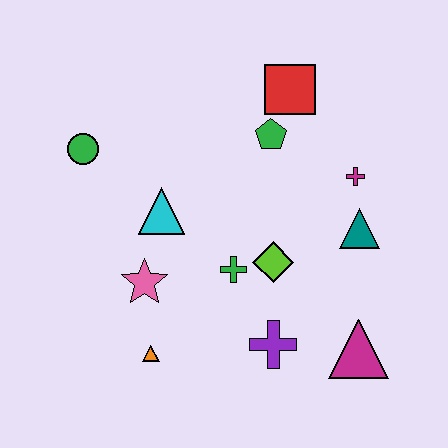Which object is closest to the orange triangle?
The pink star is closest to the orange triangle.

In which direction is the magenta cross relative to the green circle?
The magenta cross is to the right of the green circle.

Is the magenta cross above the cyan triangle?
Yes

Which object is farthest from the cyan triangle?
The magenta triangle is farthest from the cyan triangle.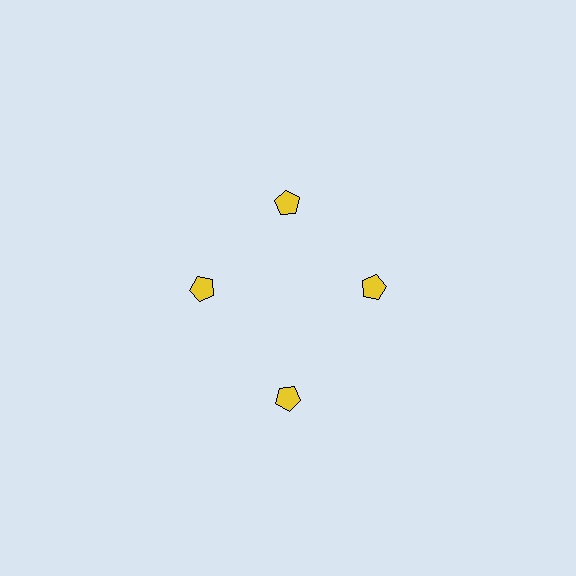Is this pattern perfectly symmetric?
No. The 4 yellow pentagons are arranged in a ring, but one element near the 6 o'clock position is pushed outward from the center, breaking the 4-fold rotational symmetry.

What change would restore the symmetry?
The symmetry would be restored by moving it inward, back onto the ring so that all 4 pentagons sit at equal angles and equal distance from the center.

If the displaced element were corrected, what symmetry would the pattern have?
It would have 4-fold rotational symmetry — the pattern would map onto itself every 90 degrees.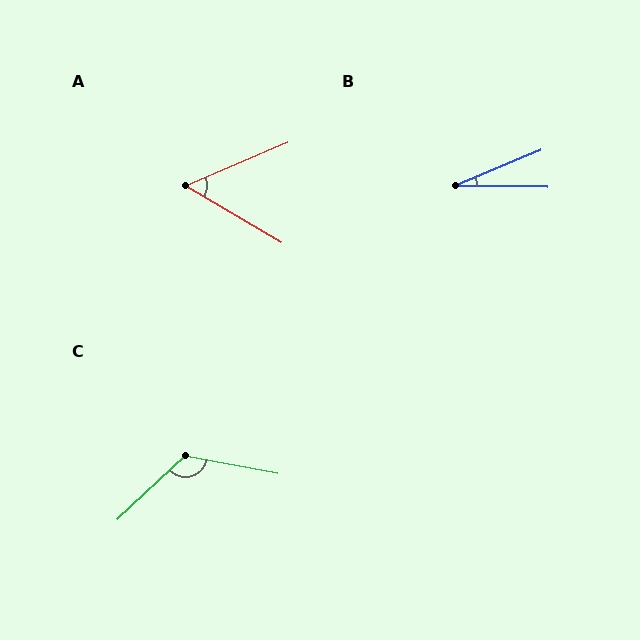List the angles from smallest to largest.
B (24°), A (53°), C (126°).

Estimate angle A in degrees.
Approximately 53 degrees.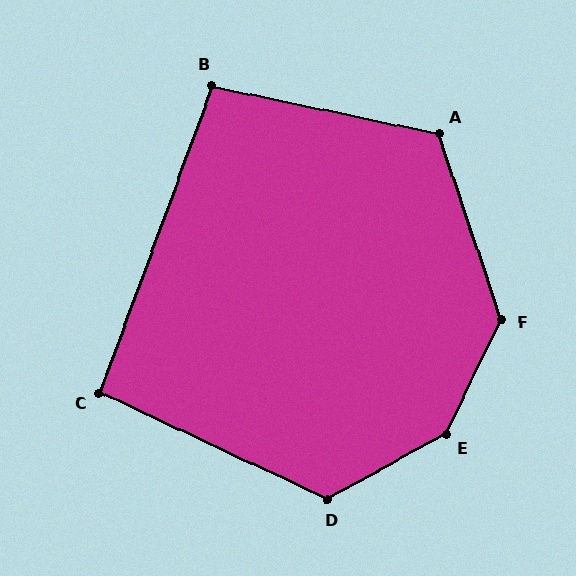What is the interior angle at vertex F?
Approximately 136 degrees (obtuse).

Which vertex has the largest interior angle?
E, at approximately 144 degrees.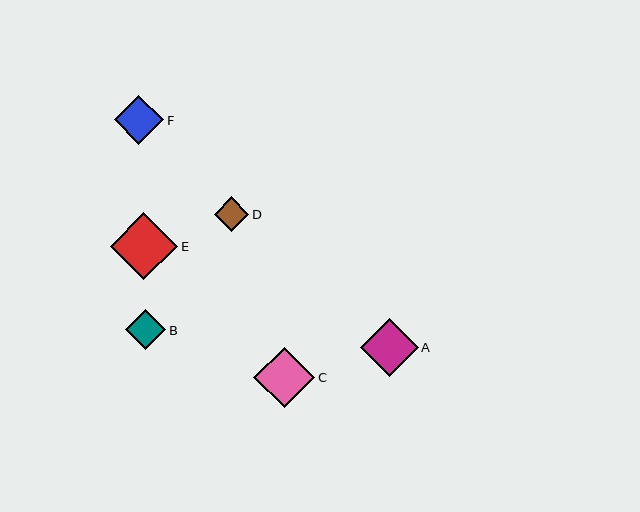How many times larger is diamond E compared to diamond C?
Diamond E is approximately 1.1 times the size of diamond C.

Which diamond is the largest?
Diamond E is the largest with a size of approximately 67 pixels.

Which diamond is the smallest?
Diamond D is the smallest with a size of approximately 34 pixels.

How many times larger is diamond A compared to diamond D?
Diamond A is approximately 1.7 times the size of diamond D.